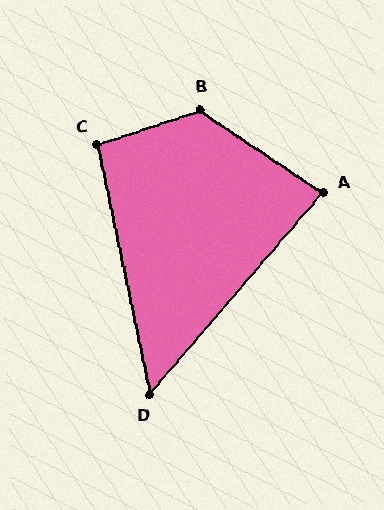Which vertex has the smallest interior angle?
D, at approximately 53 degrees.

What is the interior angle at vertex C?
Approximately 97 degrees (obtuse).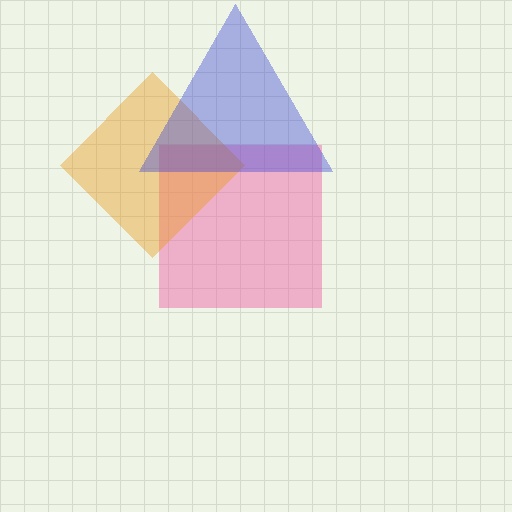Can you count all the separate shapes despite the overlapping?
Yes, there are 3 separate shapes.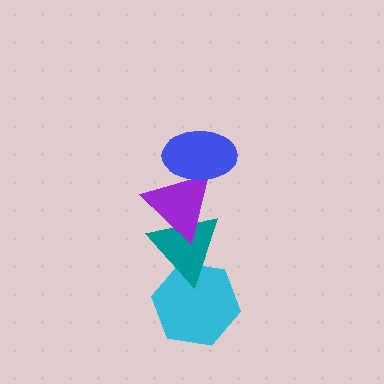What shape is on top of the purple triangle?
The blue ellipse is on top of the purple triangle.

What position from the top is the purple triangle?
The purple triangle is 2nd from the top.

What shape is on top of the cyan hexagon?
The teal triangle is on top of the cyan hexagon.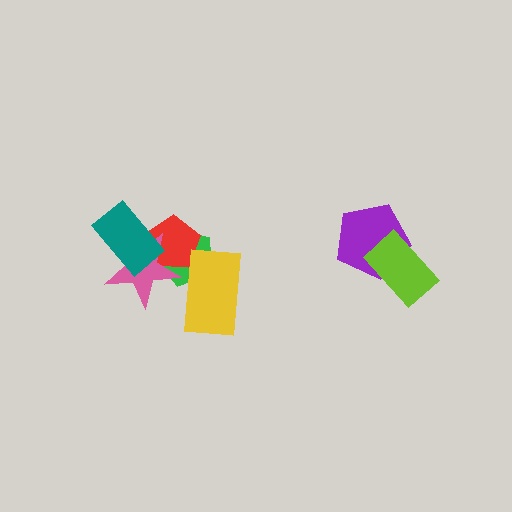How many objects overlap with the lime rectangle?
1 object overlaps with the lime rectangle.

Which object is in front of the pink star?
The teal rectangle is in front of the pink star.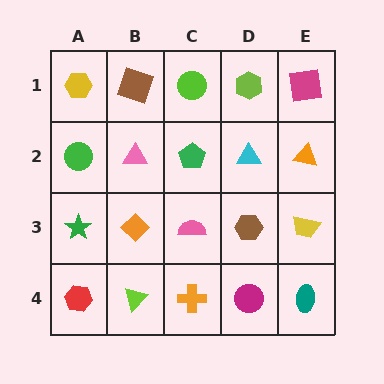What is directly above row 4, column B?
An orange diamond.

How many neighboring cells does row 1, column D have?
3.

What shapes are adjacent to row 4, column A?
A green star (row 3, column A), a lime triangle (row 4, column B).